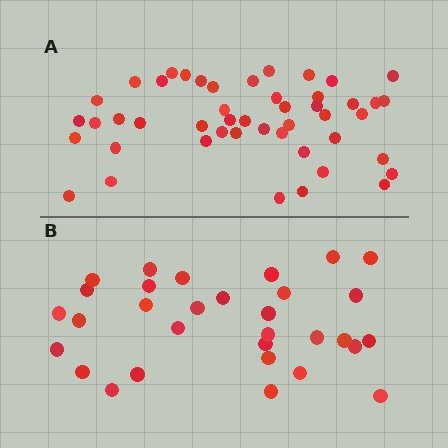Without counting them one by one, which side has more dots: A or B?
Region A (the top region) has more dots.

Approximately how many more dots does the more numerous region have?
Region A has approximately 15 more dots than region B.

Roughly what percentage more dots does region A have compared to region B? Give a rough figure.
About 50% more.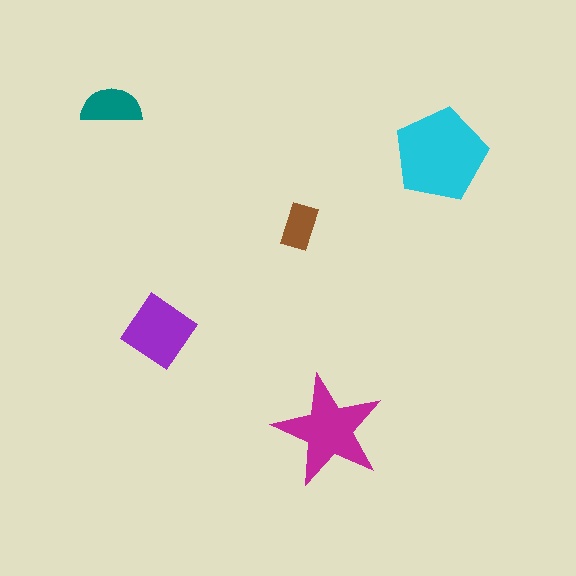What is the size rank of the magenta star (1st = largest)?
2nd.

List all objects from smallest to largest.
The brown rectangle, the teal semicircle, the purple diamond, the magenta star, the cyan pentagon.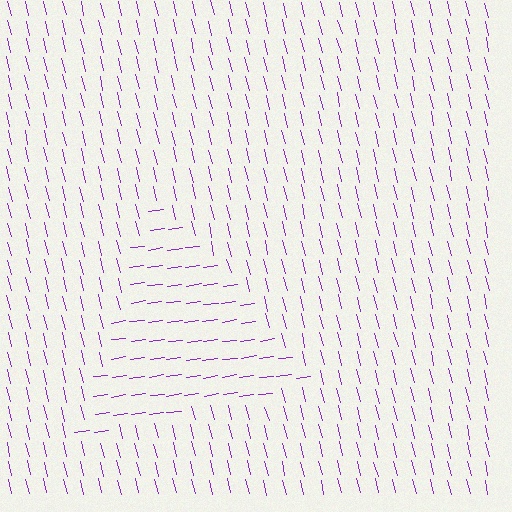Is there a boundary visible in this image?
Yes, there is a texture boundary formed by a change in line orientation.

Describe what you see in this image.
The image is filled with small purple line segments. A triangle region in the image has lines oriented differently from the surrounding lines, creating a visible texture boundary.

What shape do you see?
I see a triangle.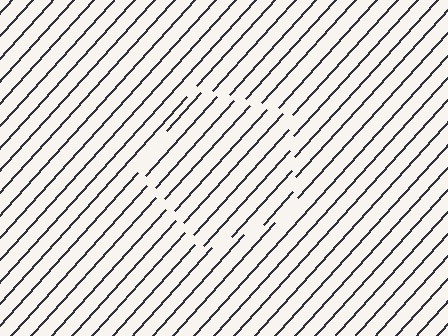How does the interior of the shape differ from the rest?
The interior of the shape contains the same grating, shifted by half a period — the contour is defined by the phase discontinuity where line-ends from the inner and outer gratings abut.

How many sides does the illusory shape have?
5 sides — the line-ends trace a pentagon.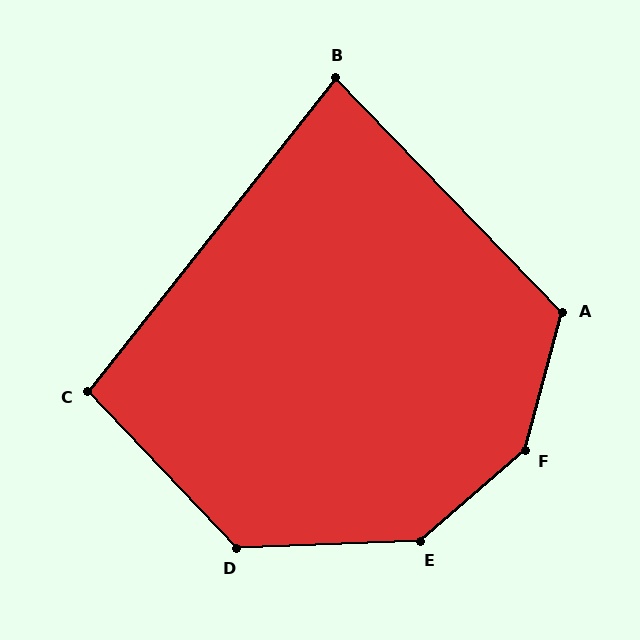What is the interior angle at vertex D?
Approximately 131 degrees (obtuse).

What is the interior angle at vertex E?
Approximately 141 degrees (obtuse).